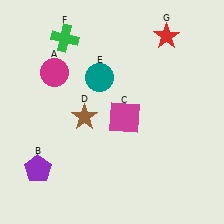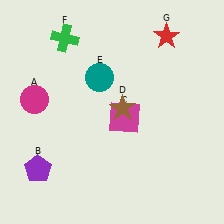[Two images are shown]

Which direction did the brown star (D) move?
The brown star (D) moved right.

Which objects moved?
The objects that moved are: the magenta circle (A), the brown star (D).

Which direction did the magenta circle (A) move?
The magenta circle (A) moved down.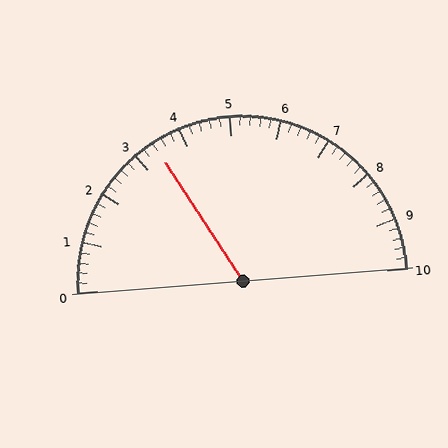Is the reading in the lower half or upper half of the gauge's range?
The reading is in the lower half of the range (0 to 10).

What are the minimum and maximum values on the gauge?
The gauge ranges from 0 to 10.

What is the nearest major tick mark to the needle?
The nearest major tick mark is 3.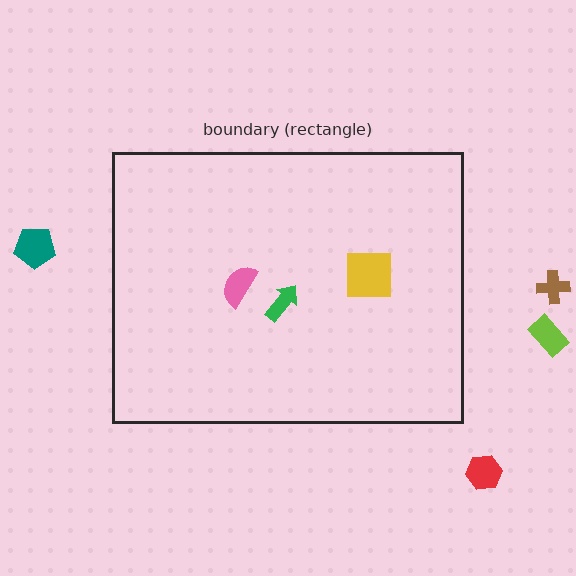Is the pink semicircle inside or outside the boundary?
Inside.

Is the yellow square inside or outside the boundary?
Inside.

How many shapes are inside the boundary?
3 inside, 4 outside.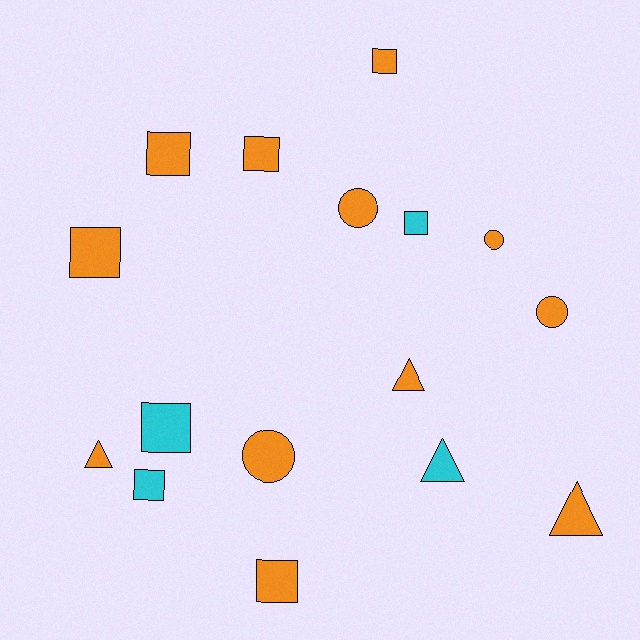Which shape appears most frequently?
Square, with 8 objects.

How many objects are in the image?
There are 16 objects.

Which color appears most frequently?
Orange, with 12 objects.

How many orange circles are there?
There are 4 orange circles.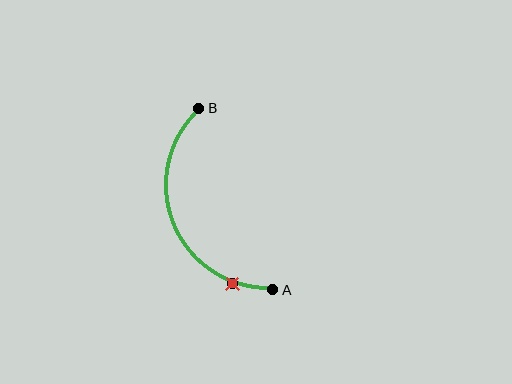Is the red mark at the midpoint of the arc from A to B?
No. The red mark lies on the arc but is closer to endpoint A. The arc midpoint would be at the point on the curve equidistant along the arc from both A and B.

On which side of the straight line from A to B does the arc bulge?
The arc bulges to the left of the straight line connecting A and B.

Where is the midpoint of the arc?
The arc midpoint is the point on the curve farthest from the straight line joining A and B. It sits to the left of that line.